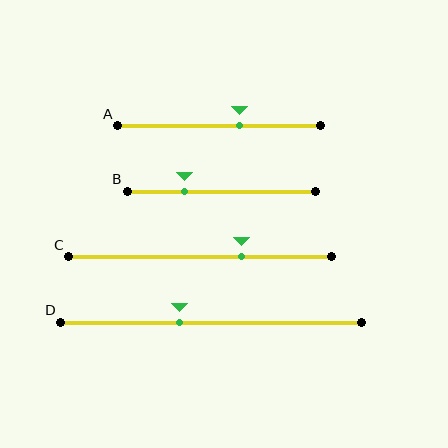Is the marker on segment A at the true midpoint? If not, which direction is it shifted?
No, the marker on segment A is shifted to the right by about 10% of the segment length.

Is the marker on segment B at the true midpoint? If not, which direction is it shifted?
No, the marker on segment B is shifted to the left by about 20% of the segment length.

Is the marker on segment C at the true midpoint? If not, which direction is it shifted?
No, the marker on segment C is shifted to the right by about 16% of the segment length.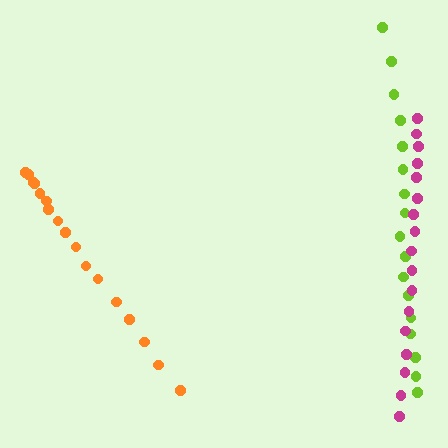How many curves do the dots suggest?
There are 3 distinct paths.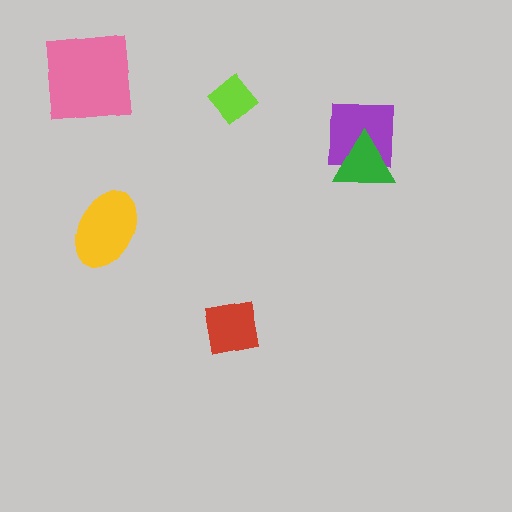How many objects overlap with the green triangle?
1 object overlaps with the green triangle.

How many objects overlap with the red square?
0 objects overlap with the red square.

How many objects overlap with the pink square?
0 objects overlap with the pink square.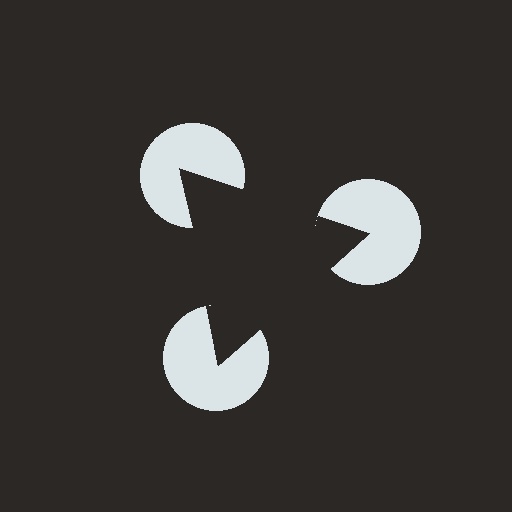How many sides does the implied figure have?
3 sides.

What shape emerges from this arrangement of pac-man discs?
An illusory triangle — its edges are inferred from the aligned wedge cuts in the pac-man discs, not physically drawn.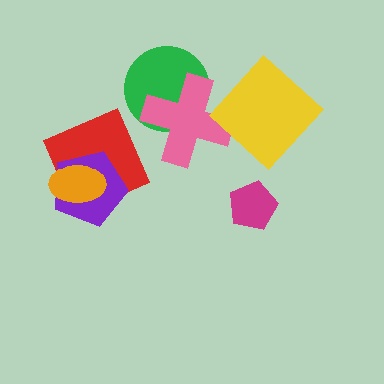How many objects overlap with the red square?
2 objects overlap with the red square.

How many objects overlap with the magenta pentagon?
0 objects overlap with the magenta pentagon.